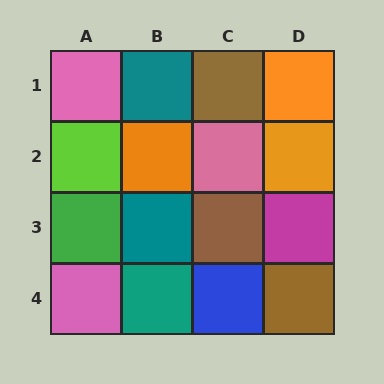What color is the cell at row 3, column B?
Teal.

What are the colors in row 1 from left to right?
Pink, teal, brown, orange.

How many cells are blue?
1 cell is blue.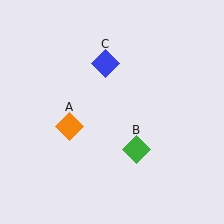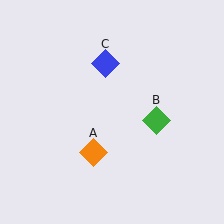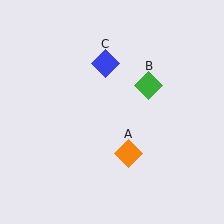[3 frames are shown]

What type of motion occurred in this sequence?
The orange diamond (object A), green diamond (object B) rotated counterclockwise around the center of the scene.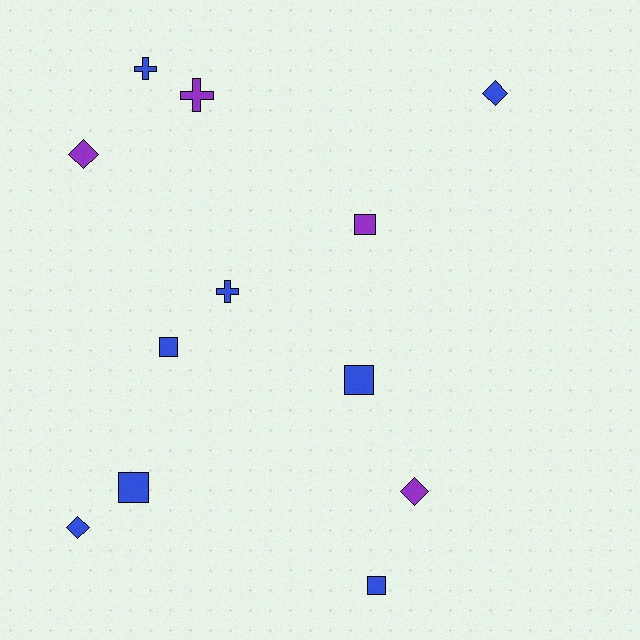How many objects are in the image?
There are 12 objects.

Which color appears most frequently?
Blue, with 8 objects.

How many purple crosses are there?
There is 1 purple cross.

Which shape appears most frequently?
Square, with 5 objects.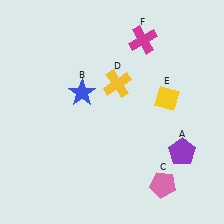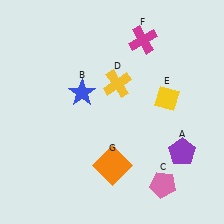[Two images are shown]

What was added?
An orange square (G) was added in Image 2.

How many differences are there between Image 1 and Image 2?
There is 1 difference between the two images.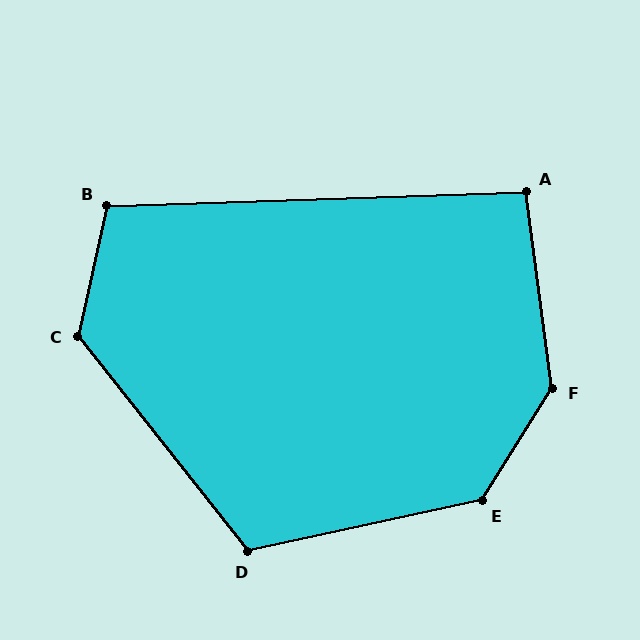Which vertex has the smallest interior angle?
A, at approximately 96 degrees.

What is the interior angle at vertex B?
Approximately 104 degrees (obtuse).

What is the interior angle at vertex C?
Approximately 130 degrees (obtuse).